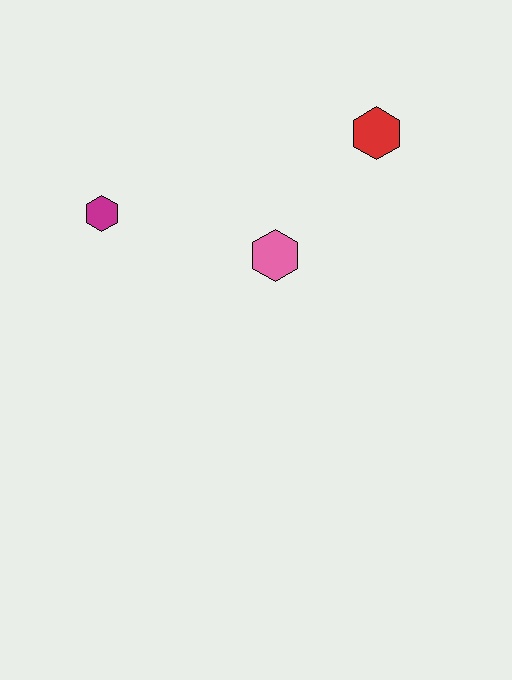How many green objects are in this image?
There are no green objects.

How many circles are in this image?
There are no circles.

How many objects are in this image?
There are 3 objects.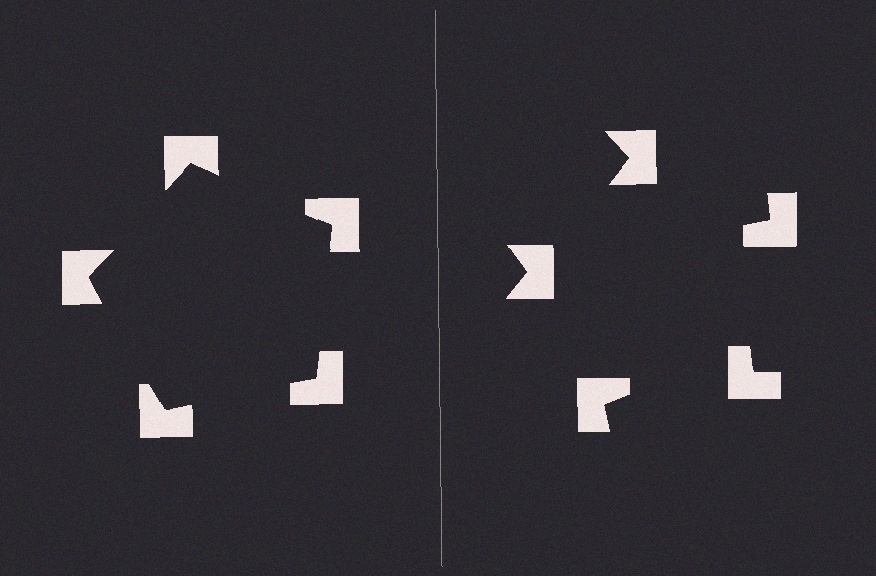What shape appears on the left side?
An illusory pentagon.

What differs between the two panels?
The notched squares are positioned identically on both sides; only the wedge orientations differ. On the left they align to a pentagon; on the right they are misaligned.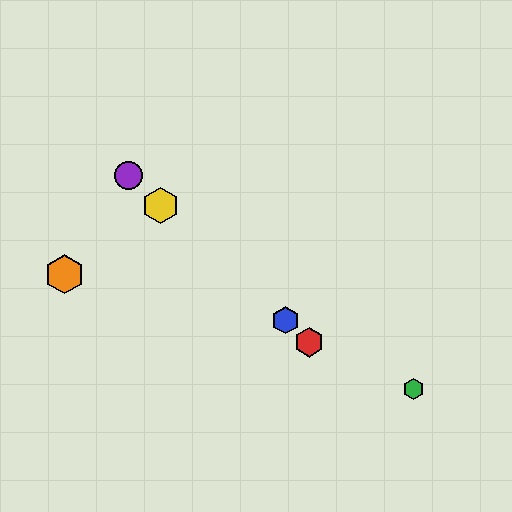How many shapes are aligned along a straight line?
4 shapes (the red hexagon, the blue hexagon, the yellow hexagon, the purple circle) are aligned along a straight line.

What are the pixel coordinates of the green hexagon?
The green hexagon is at (413, 389).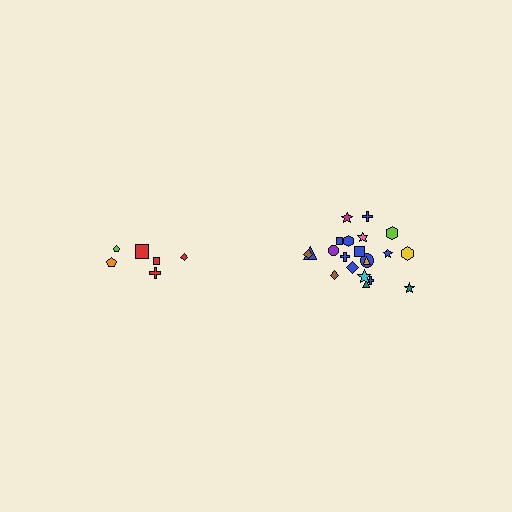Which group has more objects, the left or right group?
The right group.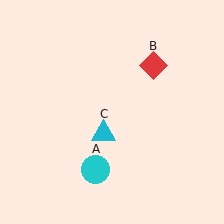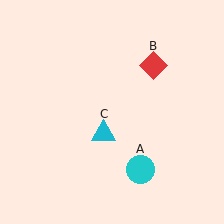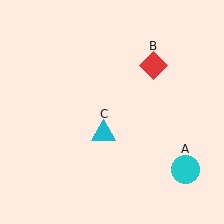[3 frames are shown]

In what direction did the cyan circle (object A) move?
The cyan circle (object A) moved right.